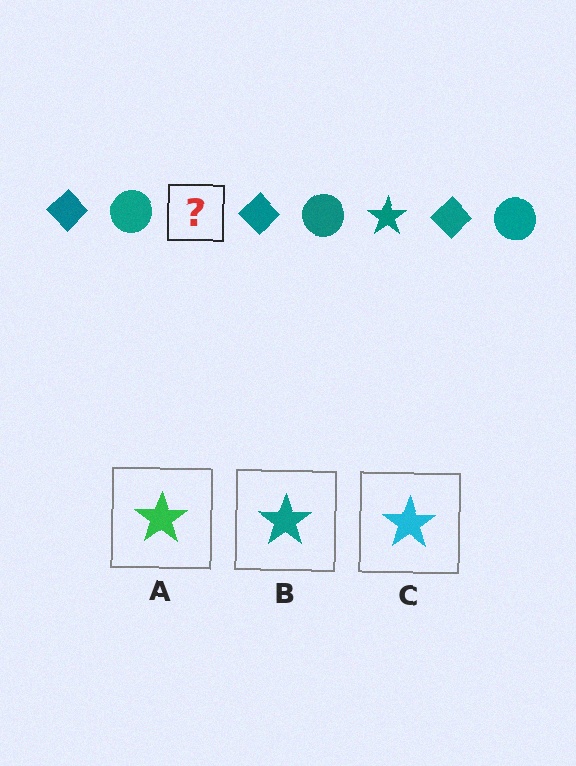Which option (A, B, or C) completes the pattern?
B.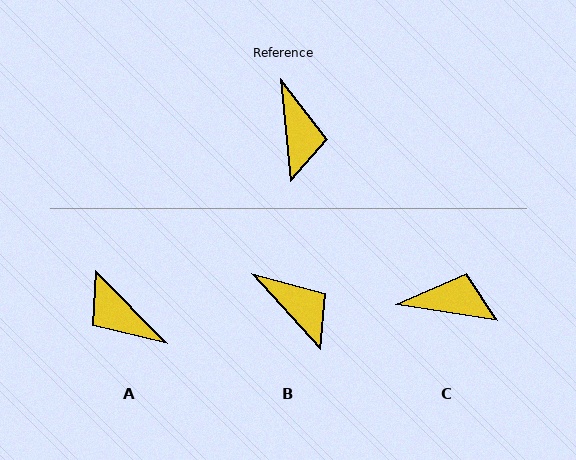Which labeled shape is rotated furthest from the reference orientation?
A, about 141 degrees away.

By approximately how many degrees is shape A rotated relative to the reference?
Approximately 141 degrees clockwise.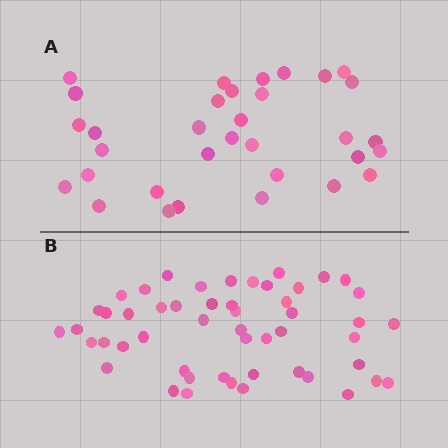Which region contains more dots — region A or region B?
Region B (the bottom region) has more dots.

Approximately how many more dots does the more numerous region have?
Region B has approximately 20 more dots than region A.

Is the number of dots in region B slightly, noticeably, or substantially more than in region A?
Region B has substantially more. The ratio is roughly 1.5 to 1.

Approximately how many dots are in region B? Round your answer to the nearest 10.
About 50 dots. (The exact count is 51, which rounds to 50.)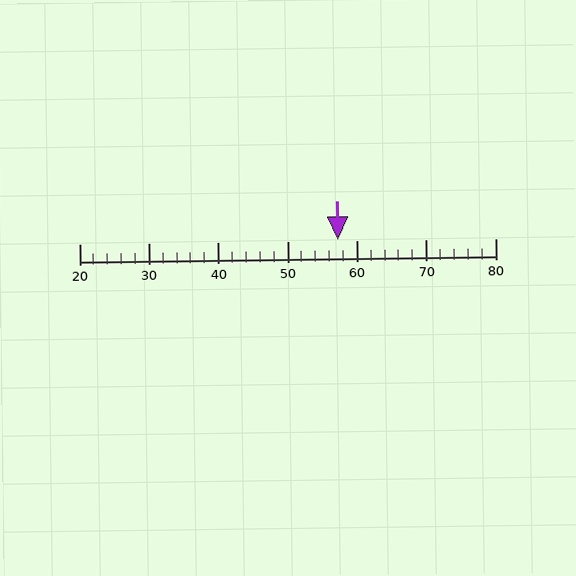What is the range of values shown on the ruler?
The ruler shows values from 20 to 80.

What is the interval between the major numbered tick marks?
The major tick marks are spaced 10 units apart.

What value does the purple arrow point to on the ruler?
The purple arrow points to approximately 57.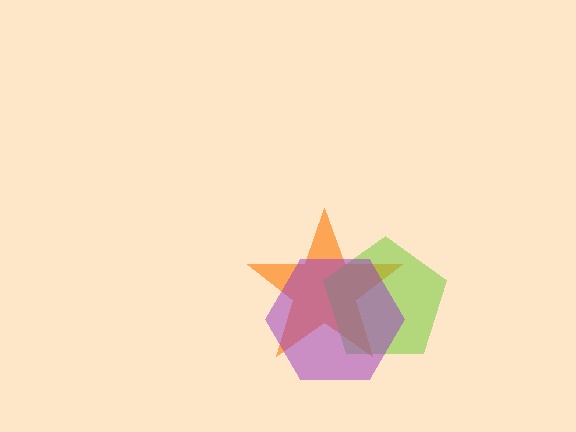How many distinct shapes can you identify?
There are 3 distinct shapes: an orange star, a lime pentagon, a purple hexagon.